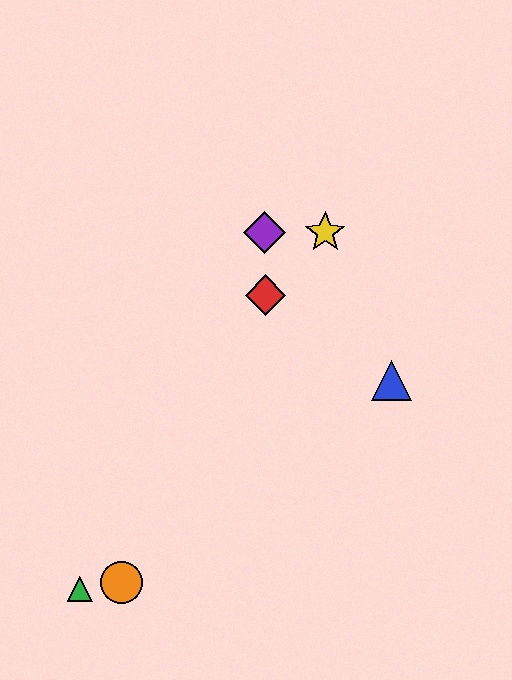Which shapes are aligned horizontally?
The yellow star, the purple diamond are aligned horizontally.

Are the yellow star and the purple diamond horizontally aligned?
Yes, both are at y≈232.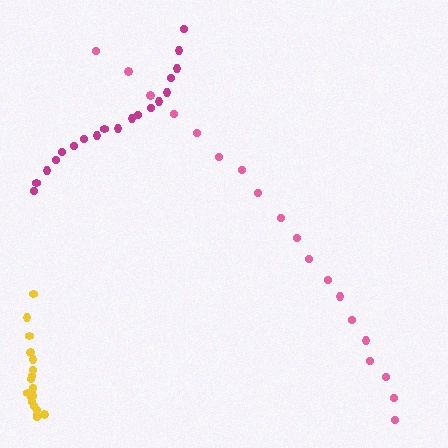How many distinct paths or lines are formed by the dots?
There are 3 distinct paths.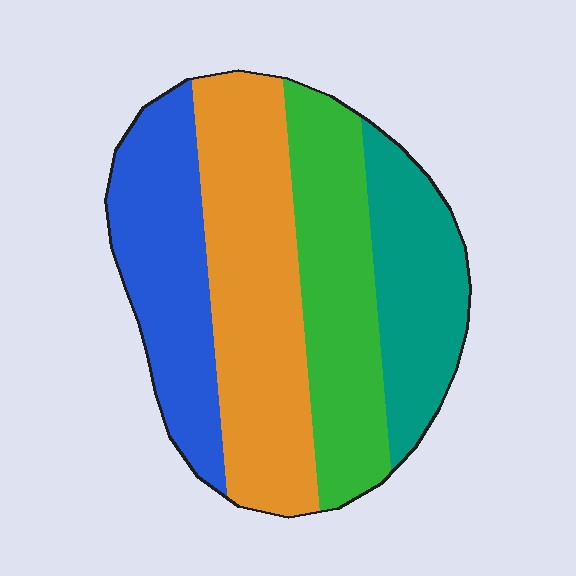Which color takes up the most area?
Orange, at roughly 35%.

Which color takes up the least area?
Teal, at roughly 20%.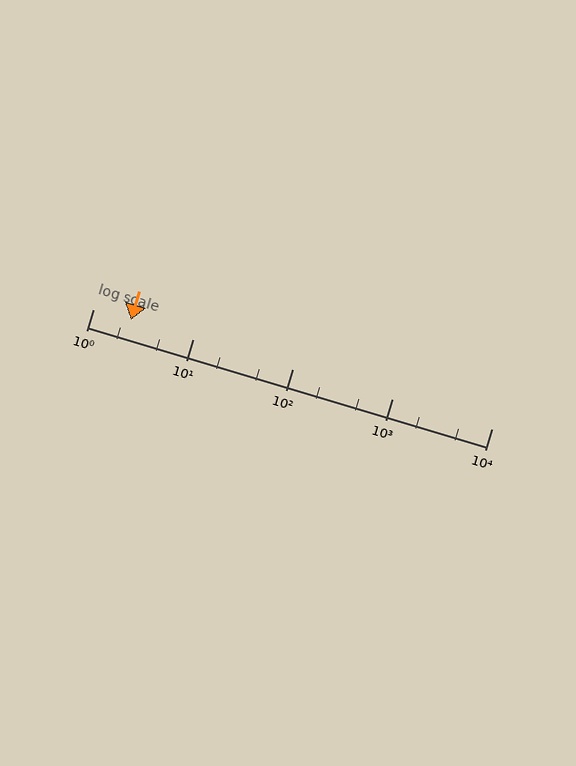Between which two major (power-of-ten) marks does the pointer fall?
The pointer is between 1 and 10.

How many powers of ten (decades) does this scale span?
The scale spans 4 decades, from 1 to 10000.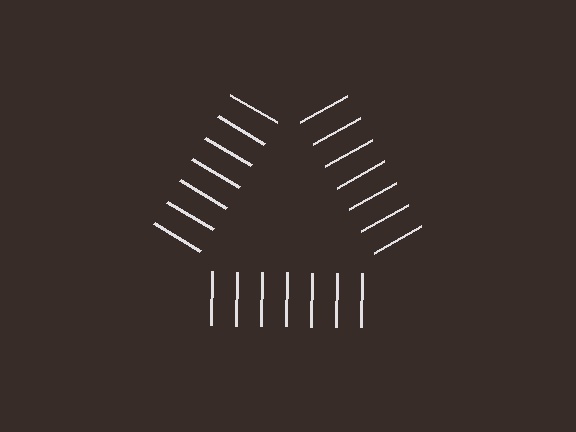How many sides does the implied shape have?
3 sides — the line-ends trace a triangle.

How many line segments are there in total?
21 — 7 along each of the 3 edges.